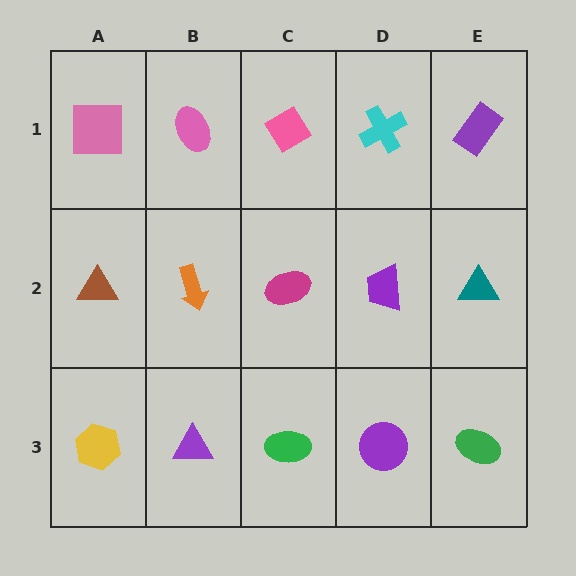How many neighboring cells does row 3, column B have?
3.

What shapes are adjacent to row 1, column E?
A teal triangle (row 2, column E), a cyan cross (row 1, column D).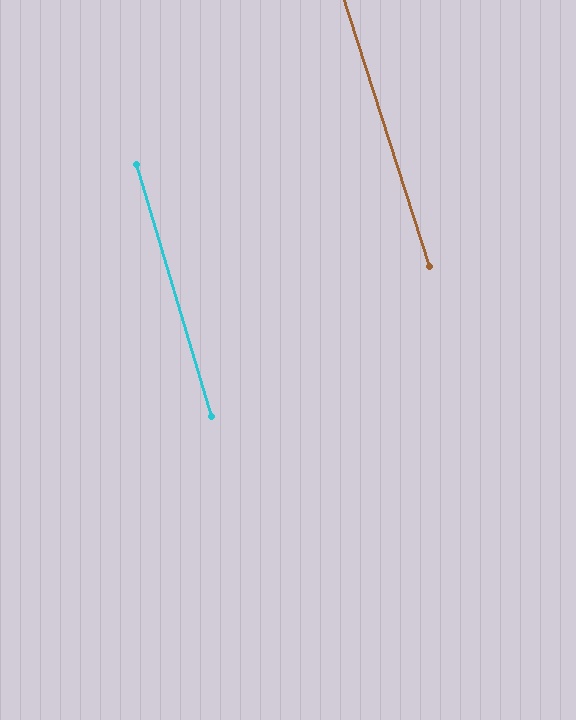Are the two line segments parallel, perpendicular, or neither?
Parallel — their directions differ by only 1.2°.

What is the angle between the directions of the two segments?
Approximately 1 degree.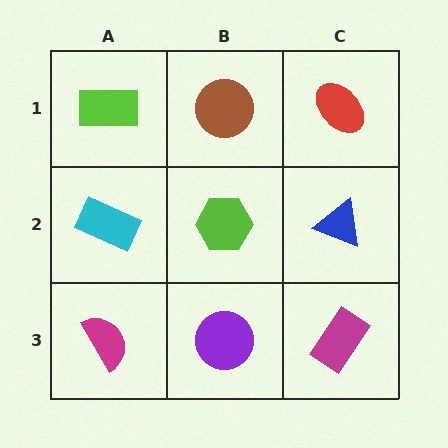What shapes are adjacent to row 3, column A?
A cyan rectangle (row 2, column A), a purple circle (row 3, column B).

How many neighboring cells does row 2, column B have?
4.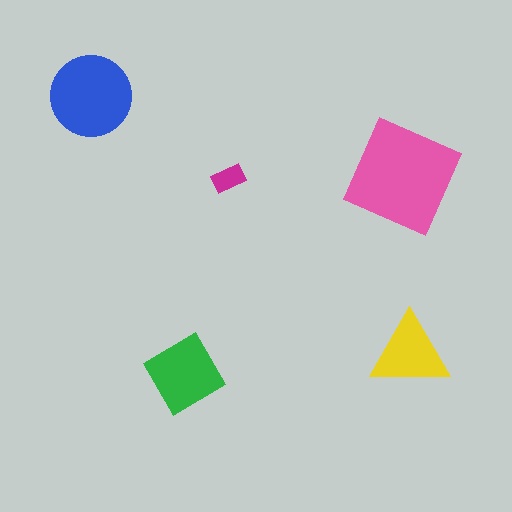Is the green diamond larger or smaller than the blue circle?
Smaller.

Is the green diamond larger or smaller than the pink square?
Smaller.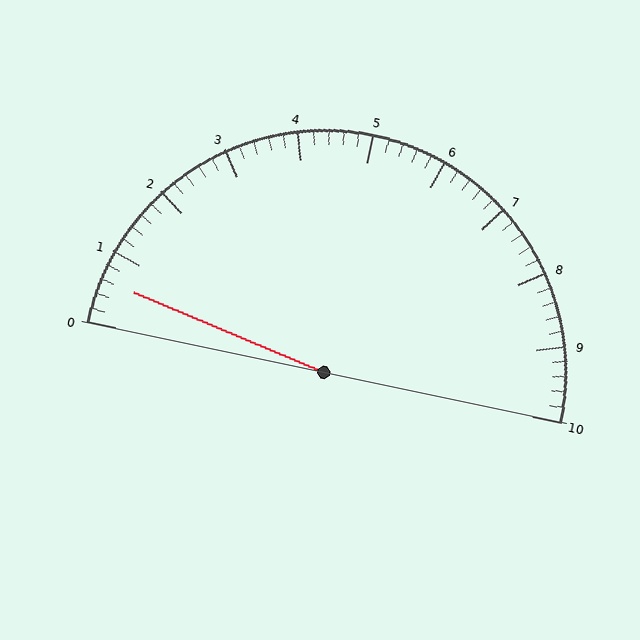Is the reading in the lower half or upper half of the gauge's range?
The reading is in the lower half of the range (0 to 10).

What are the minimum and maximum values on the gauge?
The gauge ranges from 0 to 10.